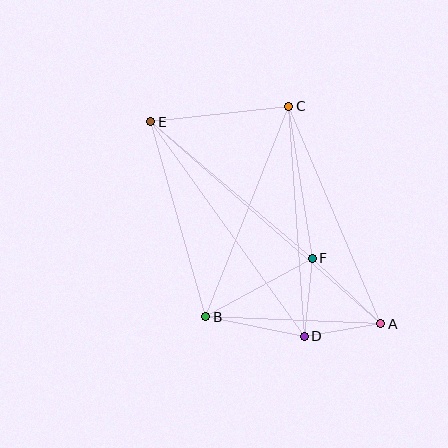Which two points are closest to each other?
Points A and D are closest to each other.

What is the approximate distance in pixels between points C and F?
The distance between C and F is approximately 154 pixels.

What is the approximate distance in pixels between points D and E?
The distance between D and E is approximately 264 pixels.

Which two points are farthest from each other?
Points A and E are farthest from each other.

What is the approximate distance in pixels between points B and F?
The distance between B and F is approximately 122 pixels.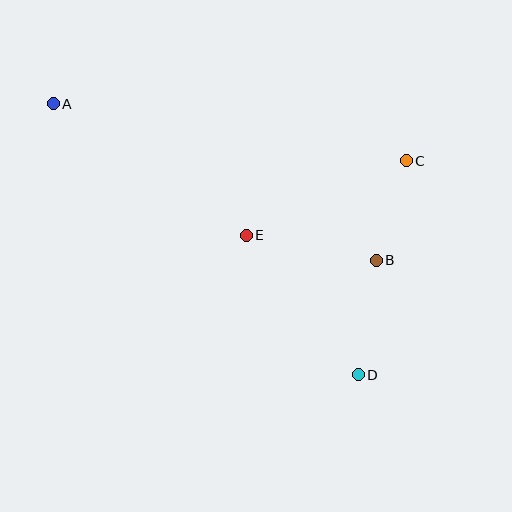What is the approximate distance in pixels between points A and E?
The distance between A and E is approximately 233 pixels.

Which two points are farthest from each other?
Points A and D are farthest from each other.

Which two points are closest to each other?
Points B and C are closest to each other.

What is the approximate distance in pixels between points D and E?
The distance between D and E is approximately 179 pixels.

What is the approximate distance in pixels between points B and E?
The distance between B and E is approximately 132 pixels.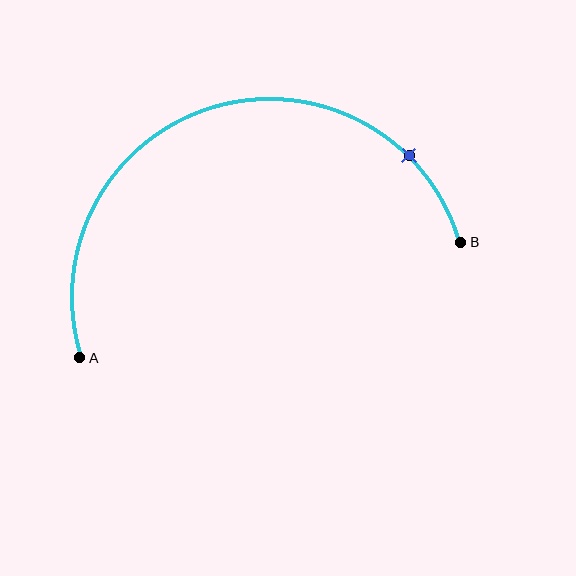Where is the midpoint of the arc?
The arc midpoint is the point on the curve farthest from the straight line joining A and B. It sits above that line.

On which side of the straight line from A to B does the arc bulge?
The arc bulges above the straight line connecting A and B.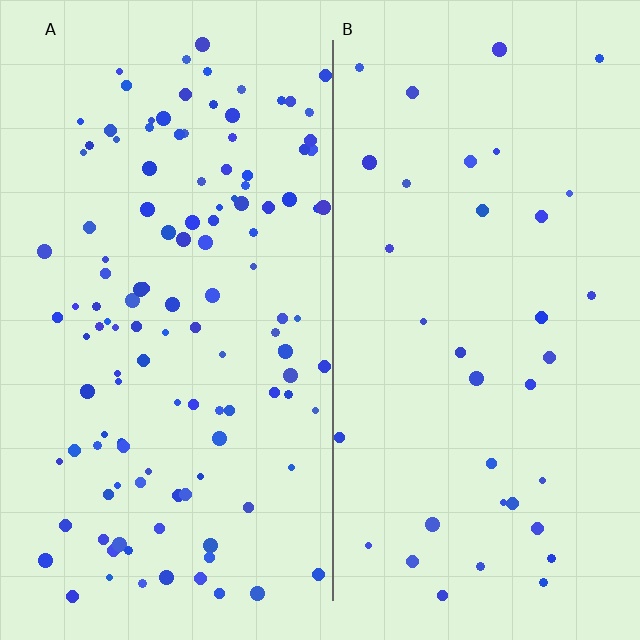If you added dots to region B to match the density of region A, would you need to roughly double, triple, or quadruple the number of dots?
Approximately triple.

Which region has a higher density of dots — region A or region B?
A (the left).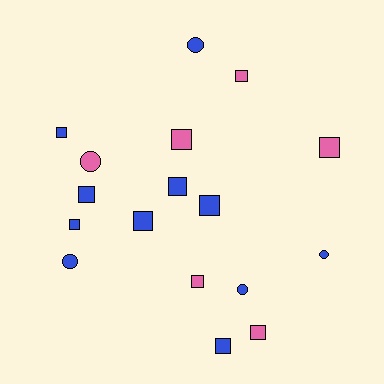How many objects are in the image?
There are 17 objects.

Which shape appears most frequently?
Square, with 12 objects.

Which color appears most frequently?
Blue, with 11 objects.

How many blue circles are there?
There are 4 blue circles.